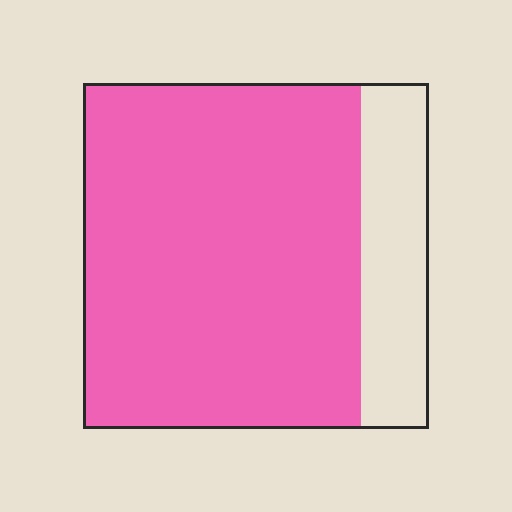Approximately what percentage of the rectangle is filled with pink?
Approximately 80%.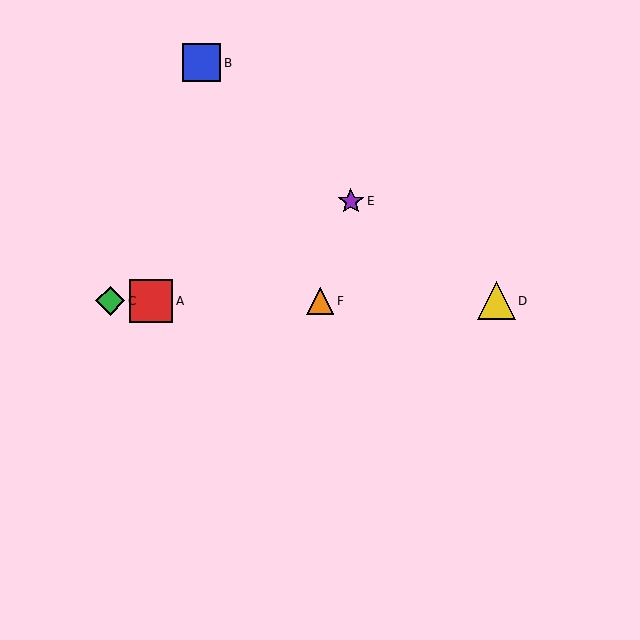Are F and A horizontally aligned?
Yes, both are at y≈301.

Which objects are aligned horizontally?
Objects A, C, D, F are aligned horizontally.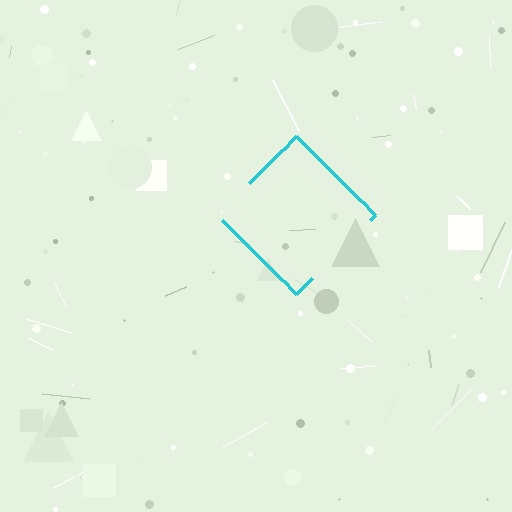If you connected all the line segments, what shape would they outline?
They would outline a diamond.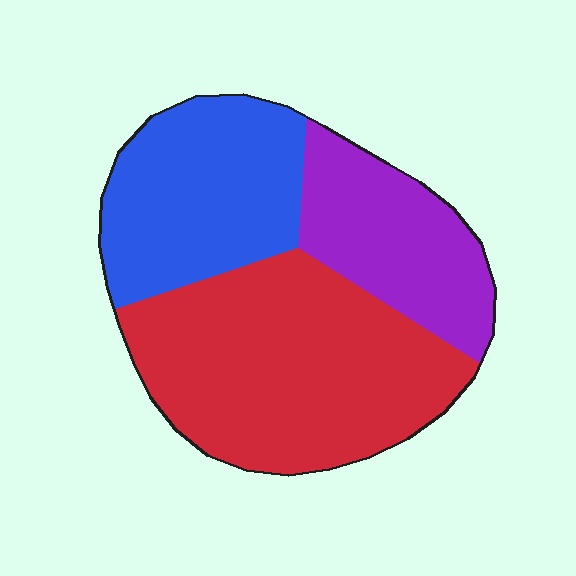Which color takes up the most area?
Red, at roughly 45%.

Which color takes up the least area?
Purple, at roughly 25%.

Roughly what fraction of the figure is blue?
Blue covers 30% of the figure.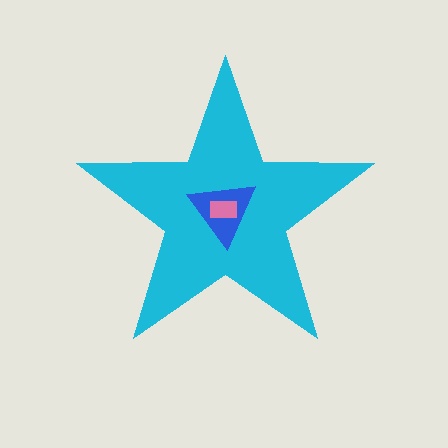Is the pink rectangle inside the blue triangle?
Yes.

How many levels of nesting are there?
3.